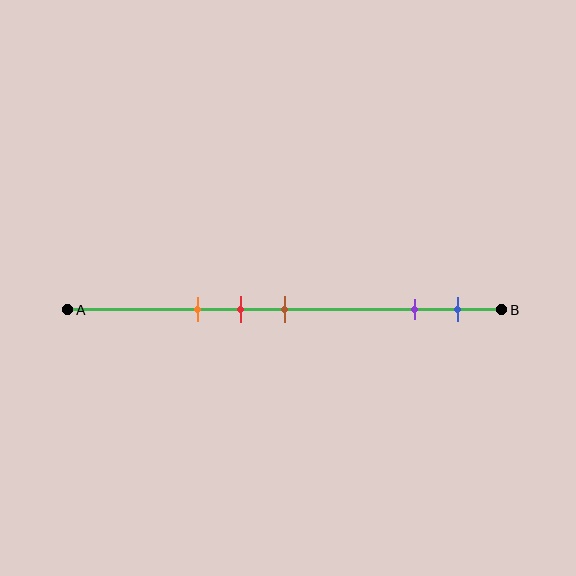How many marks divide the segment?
There are 5 marks dividing the segment.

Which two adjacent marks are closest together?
The red and brown marks are the closest adjacent pair.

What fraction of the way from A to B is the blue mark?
The blue mark is approximately 90% (0.9) of the way from A to B.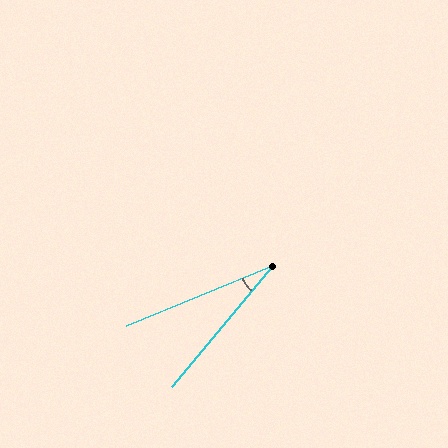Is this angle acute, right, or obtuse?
It is acute.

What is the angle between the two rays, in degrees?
Approximately 28 degrees.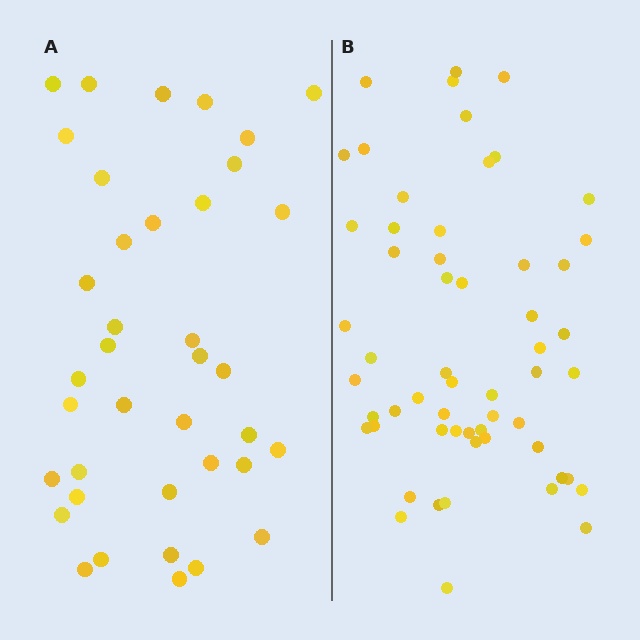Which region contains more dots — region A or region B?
Region B (the right region) has more dots.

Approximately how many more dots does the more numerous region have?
Region B has approximately 20 more dots than region A.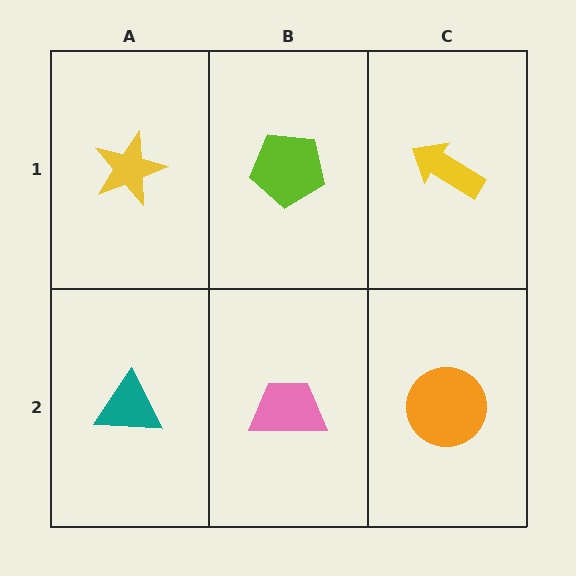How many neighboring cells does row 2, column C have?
2.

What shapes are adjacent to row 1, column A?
A teal triangle (row 2, column A), a lime pentagon (row 1, column B).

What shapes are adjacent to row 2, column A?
A yellow star (row 1, column A), a pink trapezoid (row 2, column B).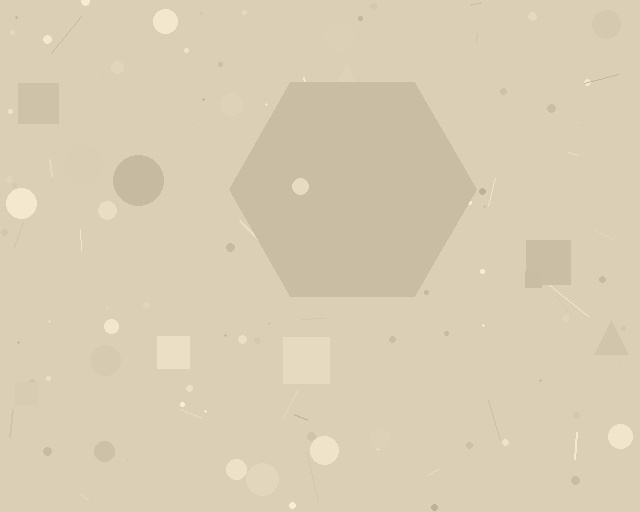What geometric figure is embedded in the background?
A hexagon is embedded in the background.